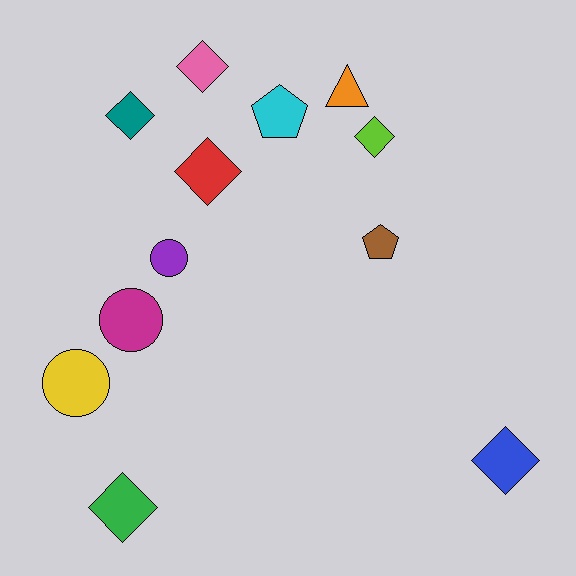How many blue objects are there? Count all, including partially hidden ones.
There is 1 blue object.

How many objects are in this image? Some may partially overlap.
There are 12 objects.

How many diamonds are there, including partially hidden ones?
There are 6 diamonds.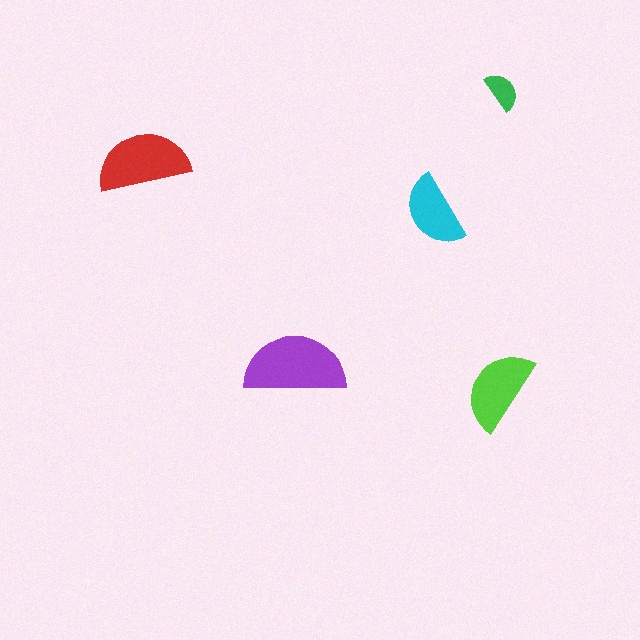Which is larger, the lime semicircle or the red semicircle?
The red one.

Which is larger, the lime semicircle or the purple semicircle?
The purple one.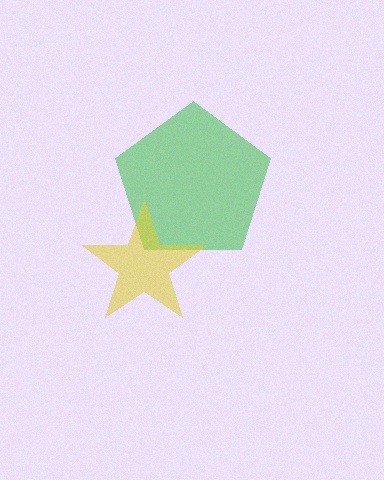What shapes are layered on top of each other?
The layered shapes are: a green pentagon, a yellow star.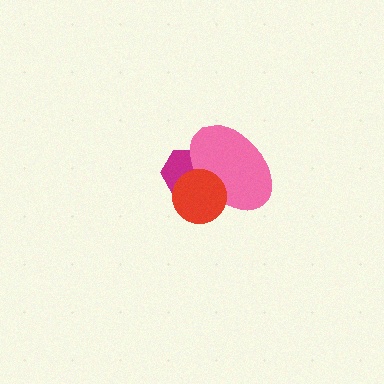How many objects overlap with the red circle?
2 objects overlap with the red circle.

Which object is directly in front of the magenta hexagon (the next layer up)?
The pink ellipse is directly in front of the magenta hexagon.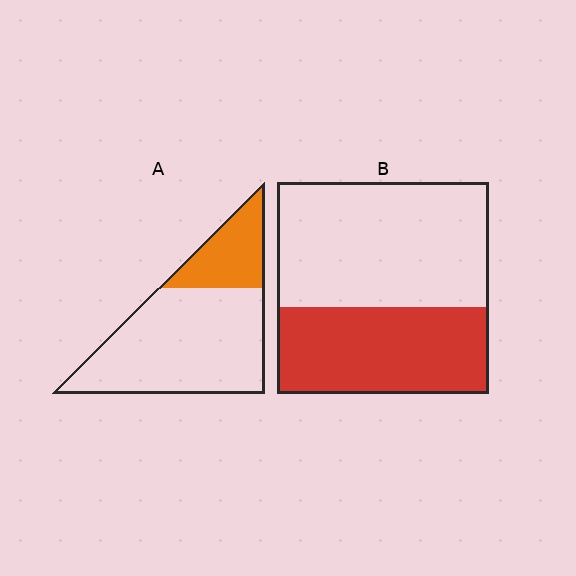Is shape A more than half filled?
No.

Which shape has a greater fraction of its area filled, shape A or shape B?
Shape B.